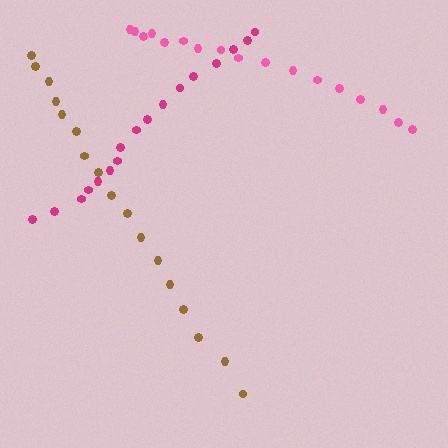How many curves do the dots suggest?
There are 3 distinct paths.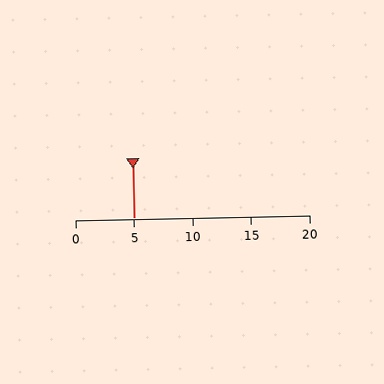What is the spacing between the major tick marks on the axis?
The major ticks are spaced 5 apart.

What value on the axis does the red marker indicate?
The marker indicates approximately 5.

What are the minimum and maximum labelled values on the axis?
The axis runs from 0 to 20.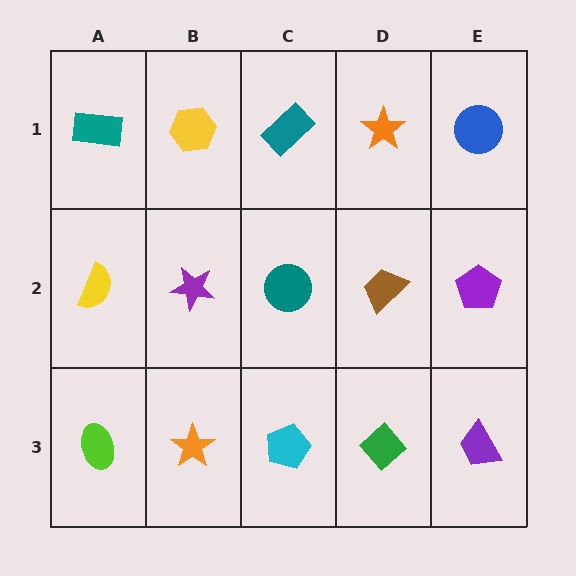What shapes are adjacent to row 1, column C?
A teal circle (row 2, column C), a yellow hexagon (row 1, column B), an orange star (row 1, column D).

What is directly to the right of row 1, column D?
A blue circle.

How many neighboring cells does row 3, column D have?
3.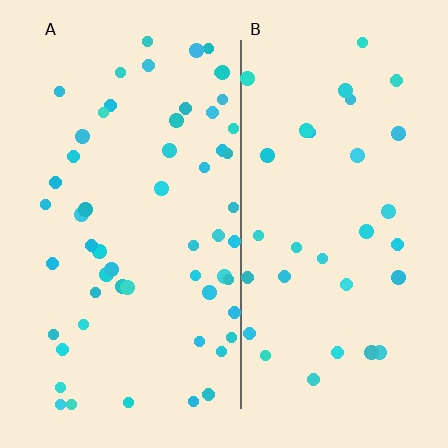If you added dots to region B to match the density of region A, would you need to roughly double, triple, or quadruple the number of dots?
Approximately double.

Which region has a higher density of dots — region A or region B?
A (the left).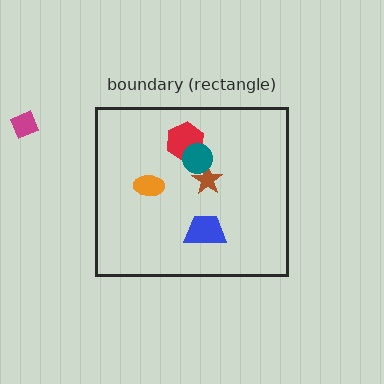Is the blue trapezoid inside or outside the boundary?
Inside.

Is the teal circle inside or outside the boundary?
Inside.